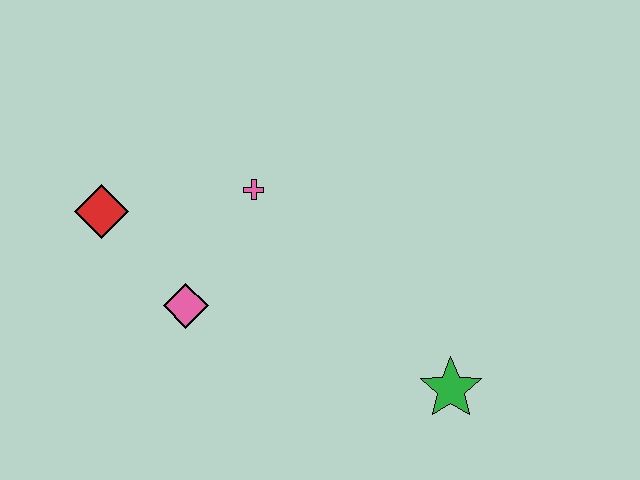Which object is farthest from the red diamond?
The green star is farthest from the red diamond.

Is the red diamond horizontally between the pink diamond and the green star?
No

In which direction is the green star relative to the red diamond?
The green star is to the right of the red diamond.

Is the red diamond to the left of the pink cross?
Yes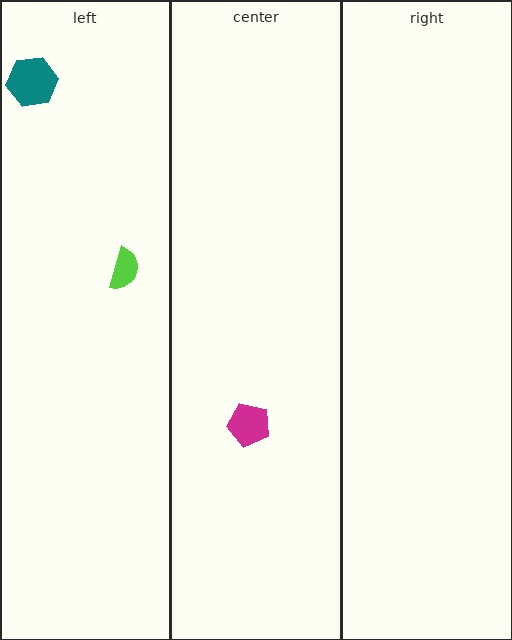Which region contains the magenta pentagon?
The center region.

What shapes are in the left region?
The lime semicircle, the teal hexagon.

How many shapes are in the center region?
1.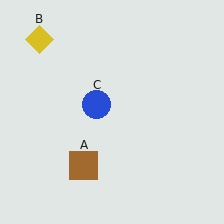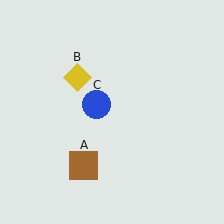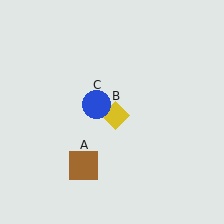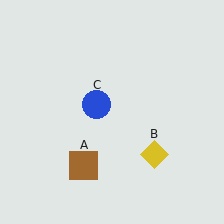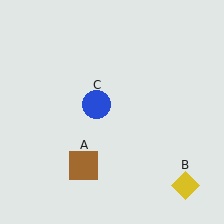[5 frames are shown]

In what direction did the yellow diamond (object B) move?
The yellow diamond (object B) moved down and to the right.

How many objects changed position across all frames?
1 object changed position: yellow diamond (object B).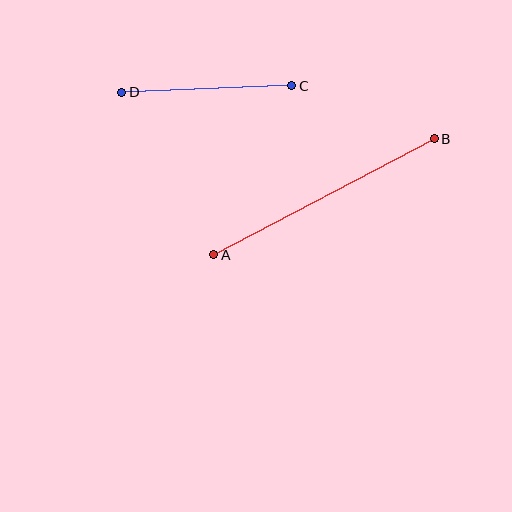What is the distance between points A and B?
The distance is approximately 249 pixels.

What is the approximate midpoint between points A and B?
The midpoint is at approximately (324, 197) pixels.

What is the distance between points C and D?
The distance is approximately 170 pixels.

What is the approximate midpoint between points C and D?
The midpoint is at approximately (207, 89) pixels.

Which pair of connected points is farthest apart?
Points A and B are farthest apart.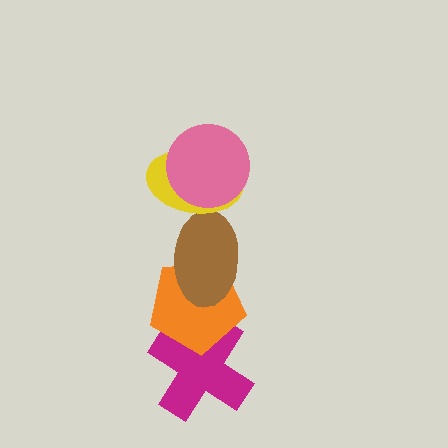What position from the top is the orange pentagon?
The orange pentagon is 4th from the top.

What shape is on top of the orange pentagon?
The brown ellipse is on top of the orange pentagon.